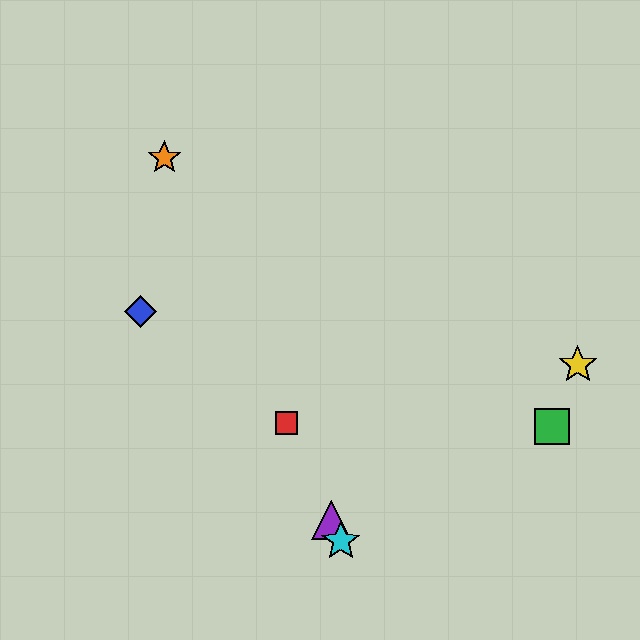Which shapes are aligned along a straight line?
The red square, the purple triangle, the orange star, the cyan star are aligned along a straight line.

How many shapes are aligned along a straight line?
4 shapes (the red square, the purple triangle, the orange star, the cyan star) are aligned along a straight line.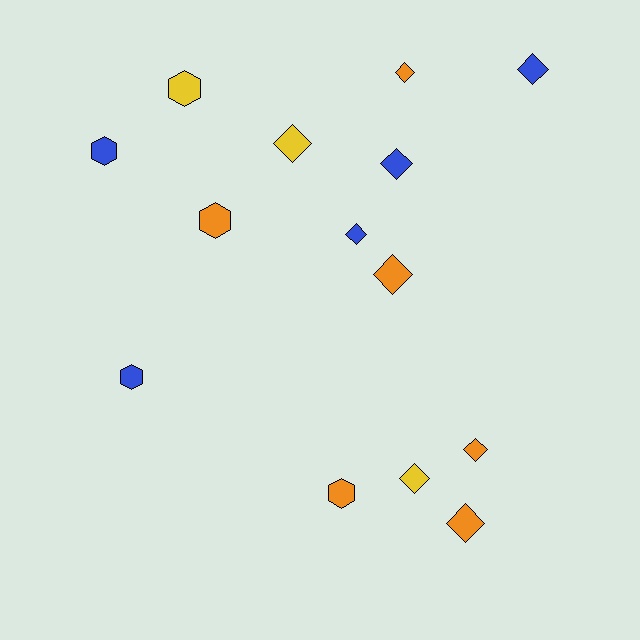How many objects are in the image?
There are 14 objects.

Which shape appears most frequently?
Diamond, with 9 objects.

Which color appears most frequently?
Orange, with 6 objects.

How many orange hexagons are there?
There are 2 orange hexagons.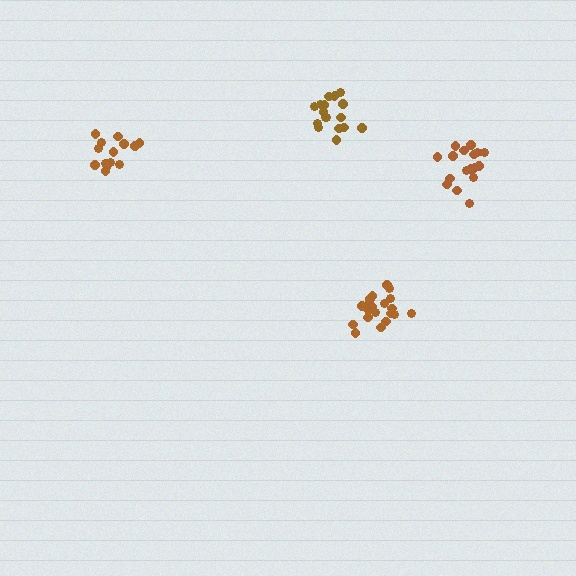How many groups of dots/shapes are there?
There are 4 groups.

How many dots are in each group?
Group 1: 20 dots, Group 2: 17 dots, Group 3: 14 dots, Group 4: 18 dots (69 total).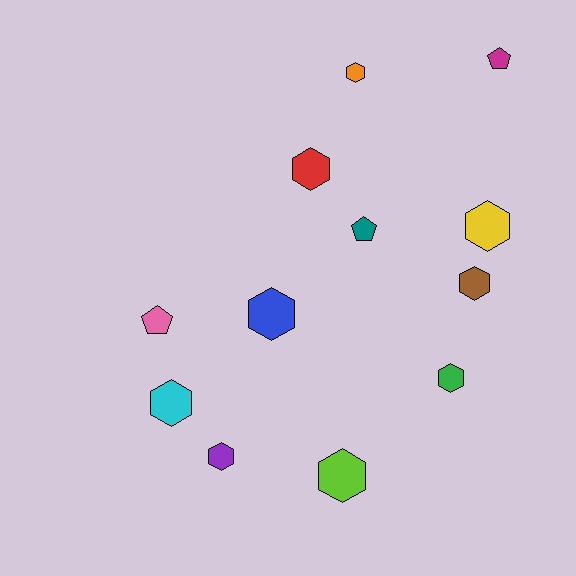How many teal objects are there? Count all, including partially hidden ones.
There is 1 teal object.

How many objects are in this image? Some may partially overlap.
There are 12 objects.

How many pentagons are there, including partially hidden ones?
There are 3 pentagons.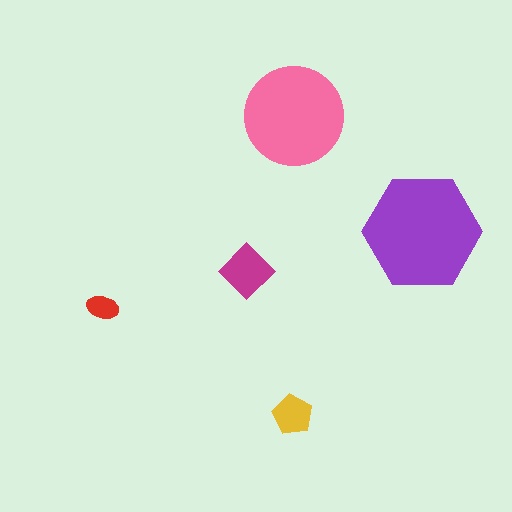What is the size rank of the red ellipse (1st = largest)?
5th.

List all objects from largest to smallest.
The purple hexagon, the pink circle, the magenta diamond, the yellow pentagon, the red ellipse.